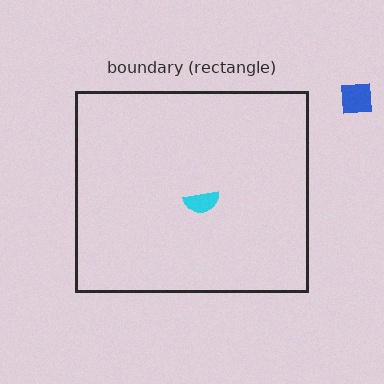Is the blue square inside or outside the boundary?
Outside.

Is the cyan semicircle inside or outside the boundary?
Inside.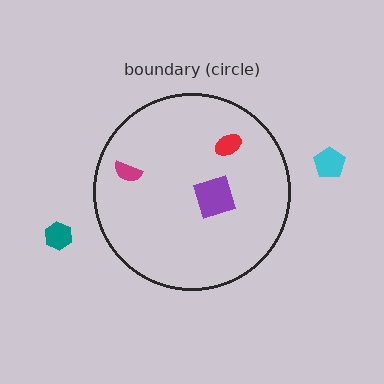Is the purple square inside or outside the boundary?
Inside.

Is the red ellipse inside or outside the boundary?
Inside.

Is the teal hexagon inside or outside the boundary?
Outside.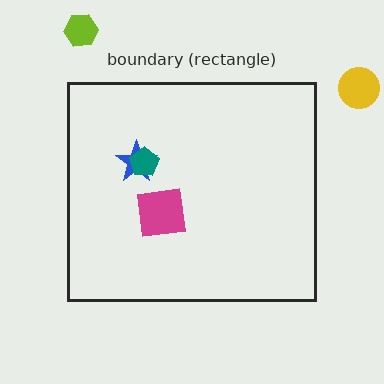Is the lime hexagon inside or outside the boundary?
Outside.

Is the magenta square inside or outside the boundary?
Inside.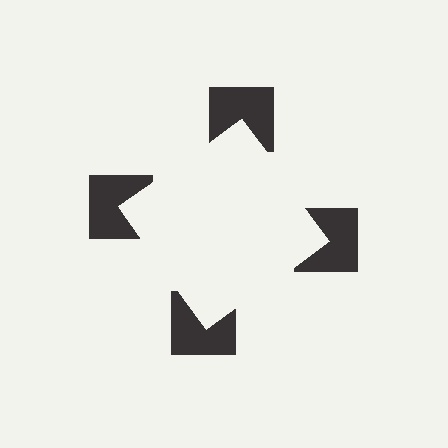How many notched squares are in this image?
There are 4 — one at each vertex of the illusory square.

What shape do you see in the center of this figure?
An illusory square — its edges are inferred from the aligned wedge cuts in the notched squares, not physically drawn.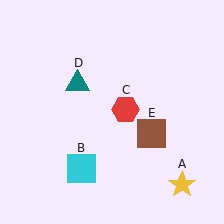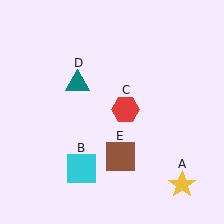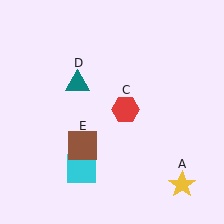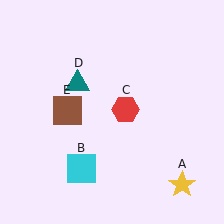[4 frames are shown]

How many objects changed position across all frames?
1 object changed position: brown square (object E).